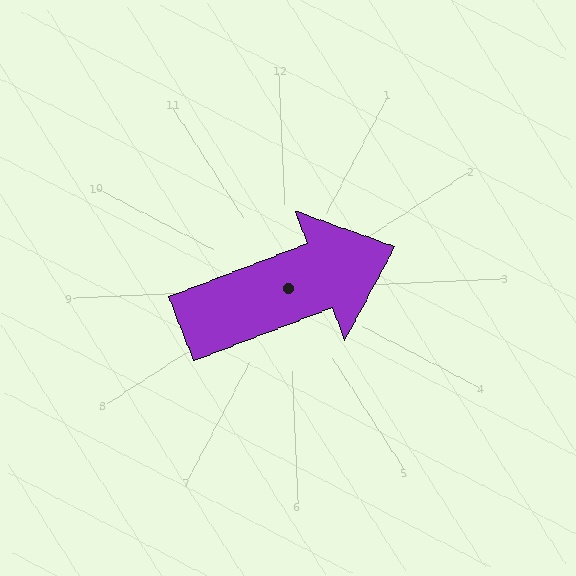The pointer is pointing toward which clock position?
Roughly 2 o'clock.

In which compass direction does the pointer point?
East.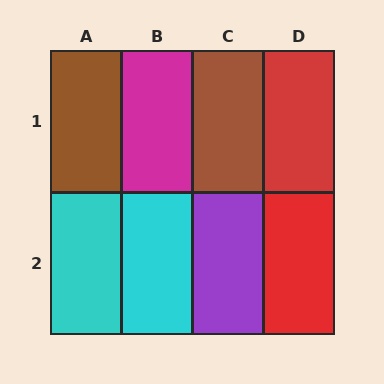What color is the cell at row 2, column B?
Cyan.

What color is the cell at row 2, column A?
Cyan.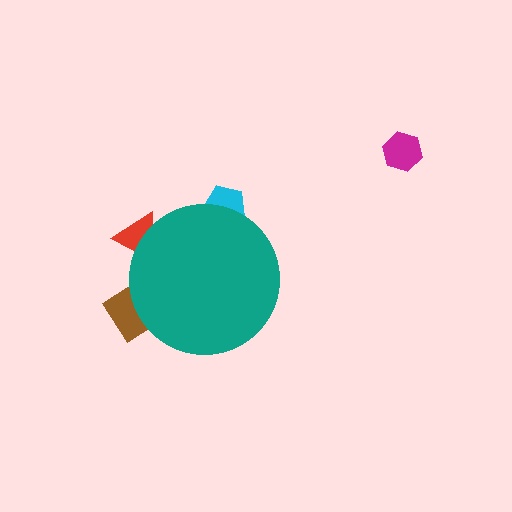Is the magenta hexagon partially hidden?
No, the magenta hexagon is fully visible.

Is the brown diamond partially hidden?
Yes, the brown diamond is partially hidden behind the teal circle.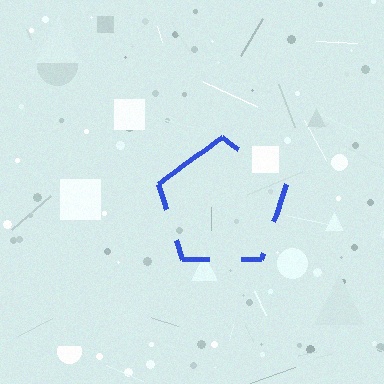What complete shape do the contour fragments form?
The contour fragments form a pentagon.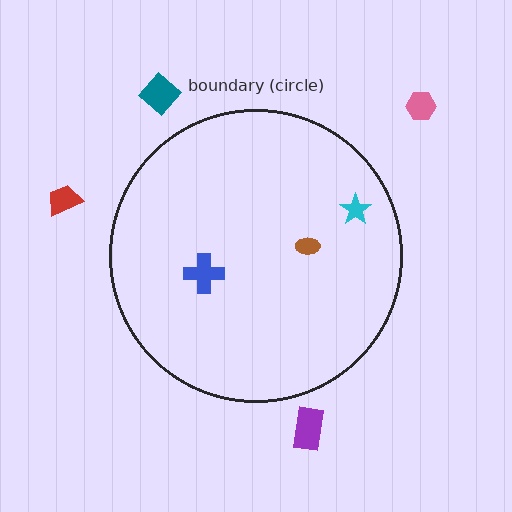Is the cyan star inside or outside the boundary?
Inside.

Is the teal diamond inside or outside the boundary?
Outside.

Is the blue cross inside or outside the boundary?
Inside.